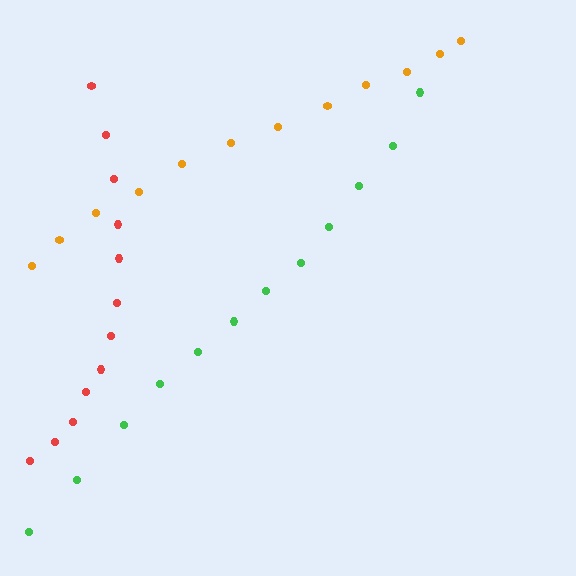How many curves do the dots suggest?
There are 3 distinct paths.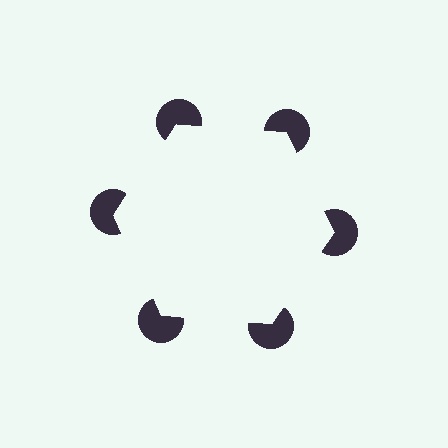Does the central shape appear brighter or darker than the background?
It typically appears slightly brighter than the background, even though no actual brightness change is drawn.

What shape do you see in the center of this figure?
An illusory hexagon — its edges are inferred from the aligned wedge cuts in the pac-man discs, not physically drawn.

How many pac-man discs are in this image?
There are 6 — one at each vertex of the illusory hexagon.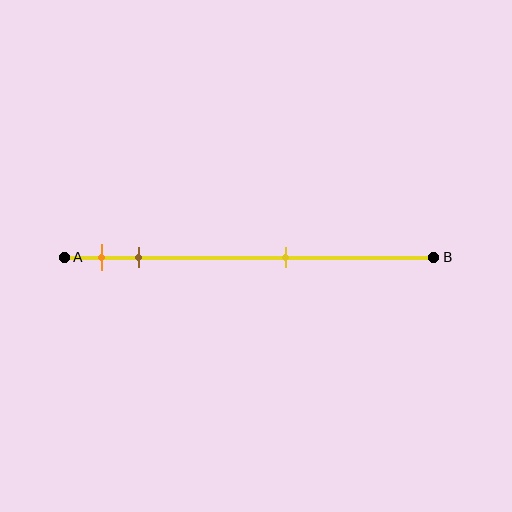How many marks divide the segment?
There are 3 marks dividing the segment.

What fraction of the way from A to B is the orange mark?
The orange mark is approximately 10% (0.1) of the way from A to B.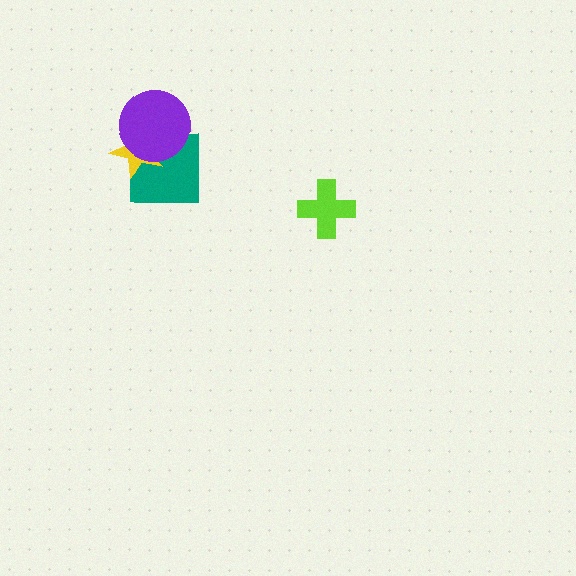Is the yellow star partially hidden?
Yes, it is partially covered by another shape.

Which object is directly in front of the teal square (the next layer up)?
The yellow star is directly in front of the teal square.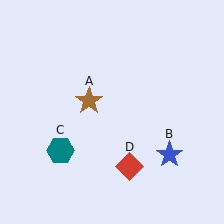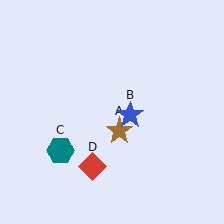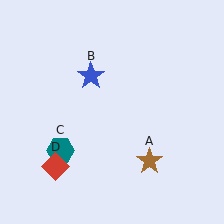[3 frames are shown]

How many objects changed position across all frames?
3 objects changed position: brown star (object A), blue star (object B), red diamond (object D).